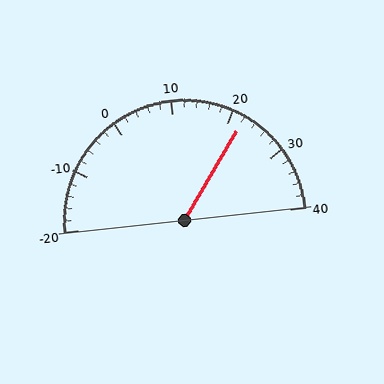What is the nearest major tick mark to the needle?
The nearest major tick mark is 20.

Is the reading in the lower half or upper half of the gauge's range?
The reading is in the upper half of the range (-20 to 40).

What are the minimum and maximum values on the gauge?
The gauge ranges from -20 to 40.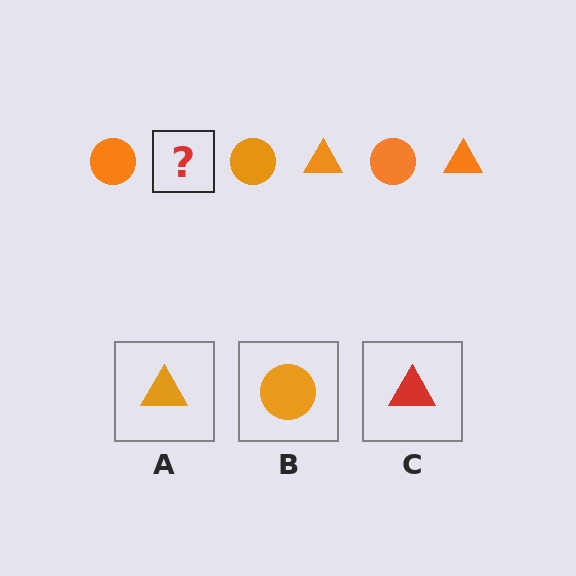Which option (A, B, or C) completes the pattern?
A.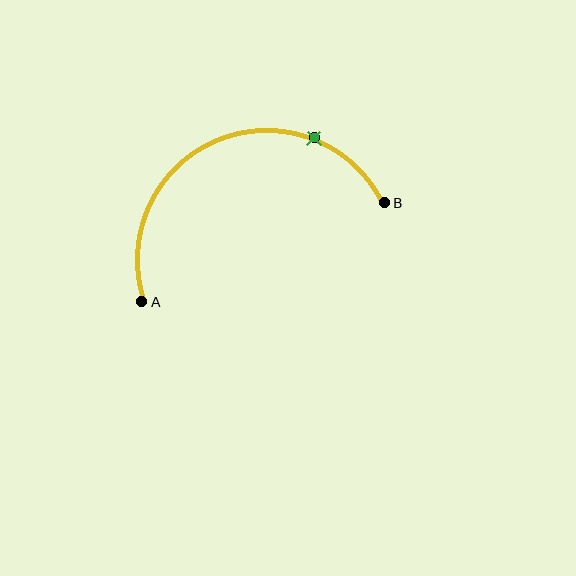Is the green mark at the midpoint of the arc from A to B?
No. The green mark lies on the arc but is closer to endpoint B. The arc midpoint would be at the point on the curve equidistant along the arc from both A and B.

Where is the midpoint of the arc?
The arc midpoint is the point on the curve farthest from the straight line joining A and B. It sits above that line.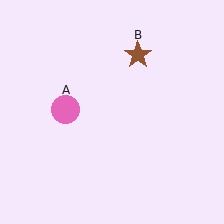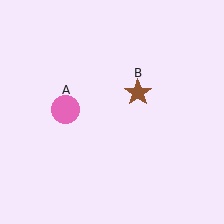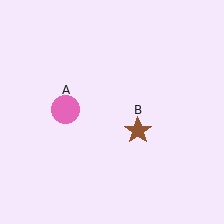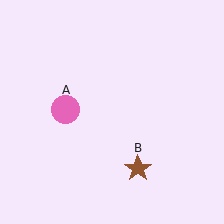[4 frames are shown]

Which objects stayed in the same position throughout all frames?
Pink circle (object A) remained stationary.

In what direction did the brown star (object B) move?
The brown star (object B) moved down.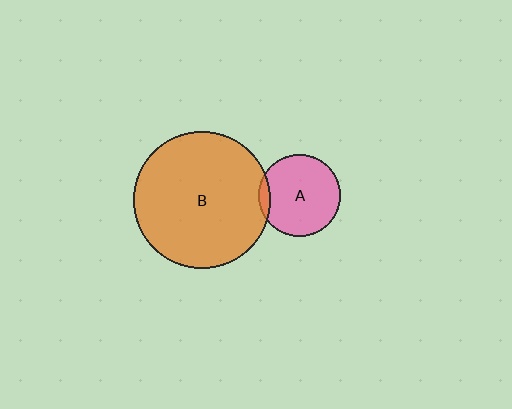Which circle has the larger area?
Circle B (orange).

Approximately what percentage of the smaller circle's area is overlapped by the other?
Approximately 10%.